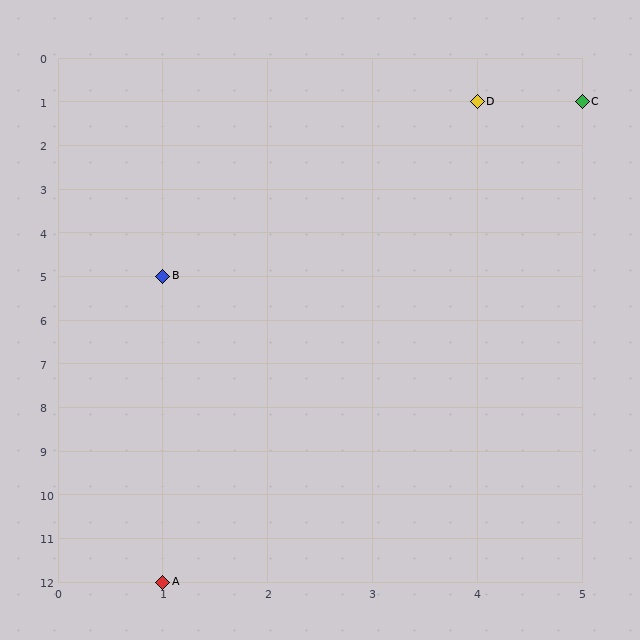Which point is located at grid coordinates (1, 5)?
Point B is at (1, 5).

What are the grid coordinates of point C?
Point C is at grid coordinates (5, 1).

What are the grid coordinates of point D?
Point D is at grid coordinates (4, 1).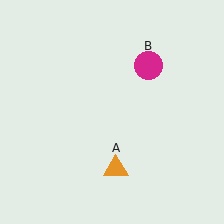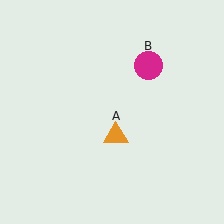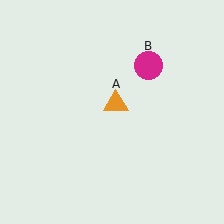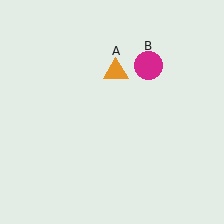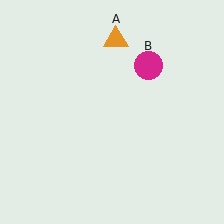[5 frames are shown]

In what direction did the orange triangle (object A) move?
The orange triangle (object A) moved up.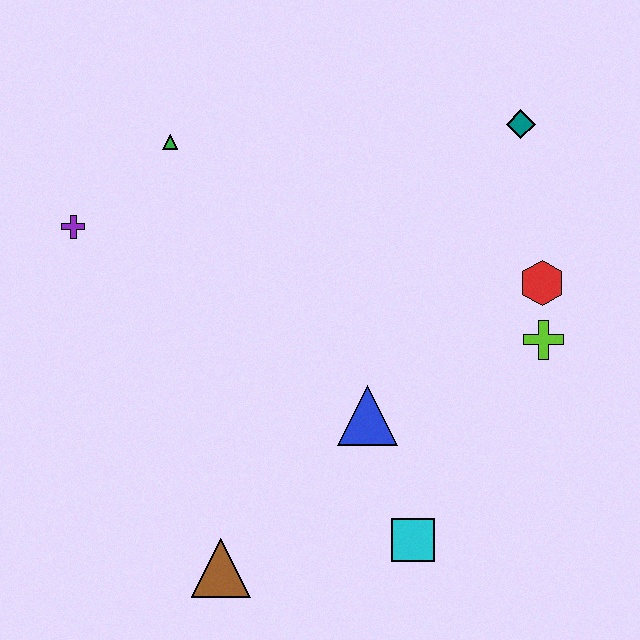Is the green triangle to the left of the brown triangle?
Yes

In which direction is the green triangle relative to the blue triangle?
The green triangle is above the blue triangle.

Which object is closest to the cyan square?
The blue triangle is closest to the cyan square.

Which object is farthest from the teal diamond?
The brown triangle is farthest from the teal diamond.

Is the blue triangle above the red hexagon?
No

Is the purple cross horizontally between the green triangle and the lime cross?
No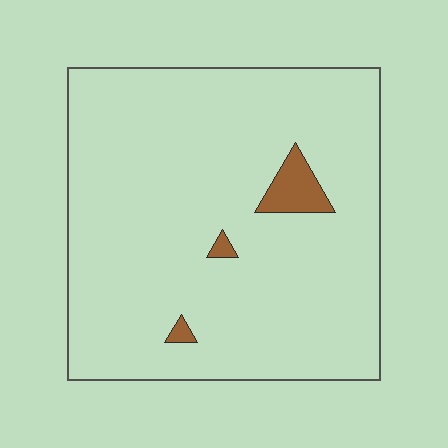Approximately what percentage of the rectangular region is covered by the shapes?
Approximately 5%.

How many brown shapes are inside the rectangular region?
3.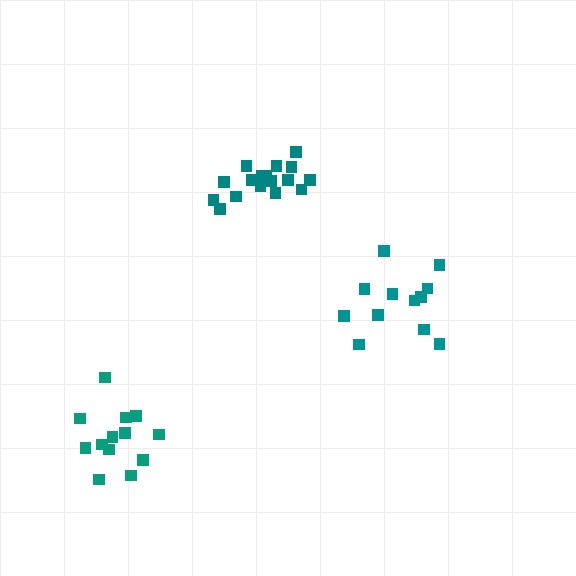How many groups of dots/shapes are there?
There are 3 groups.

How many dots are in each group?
Group 1: 12 dots, Group 2: 17 dots, Group 3: 13 dots (42 total).